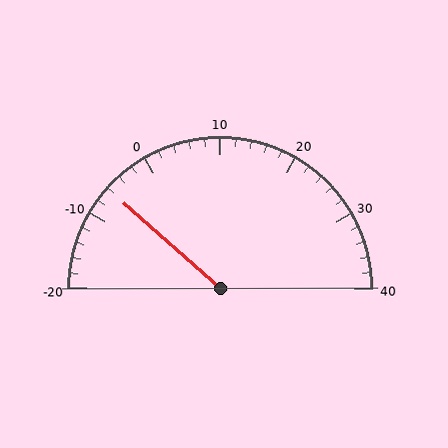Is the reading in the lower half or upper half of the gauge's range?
The reading is in the lower half of the range (-20 to 40).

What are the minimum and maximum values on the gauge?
The gauge ranges from -20 to 40.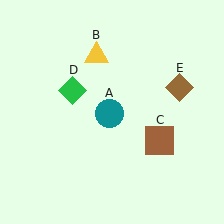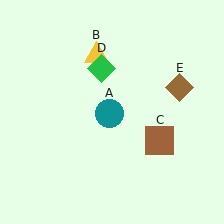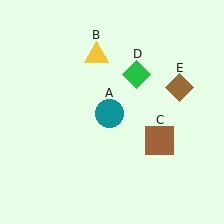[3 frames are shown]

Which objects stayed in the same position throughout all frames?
Teal circle (object A) and yellow triangle (object B) and brown square (object C) and brown diamond (object E) remained stationary.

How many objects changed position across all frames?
1 object changed position: green diamond (object D).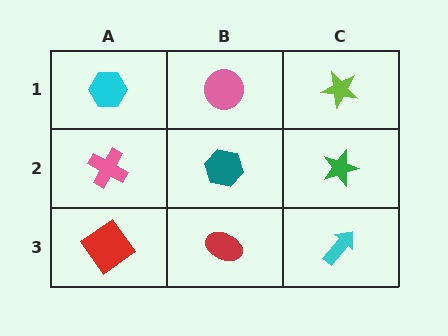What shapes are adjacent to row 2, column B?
A pink circle (row 1, column B), a red ellipse (row 3, column B), a pink cross (row 2, column A), a green star (row 2, column C).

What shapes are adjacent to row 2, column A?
A cyan hexagon (row 1, column A), a red diamond (row 3, column A), a teal hexagon (row 2, column B).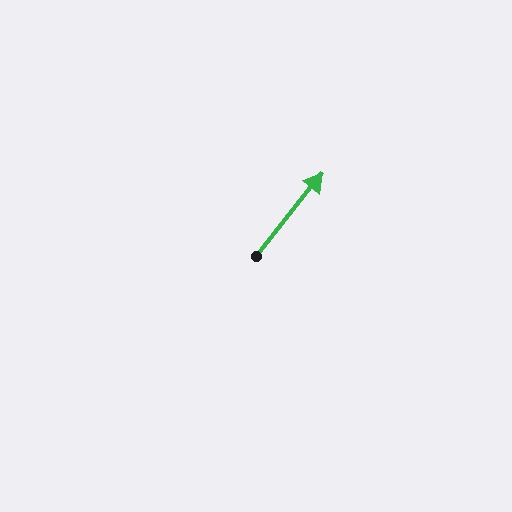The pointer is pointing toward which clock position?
Roughly 1 o'clock.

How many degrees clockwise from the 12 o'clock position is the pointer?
Approximately 39 degrees.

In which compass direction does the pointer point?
Northeast.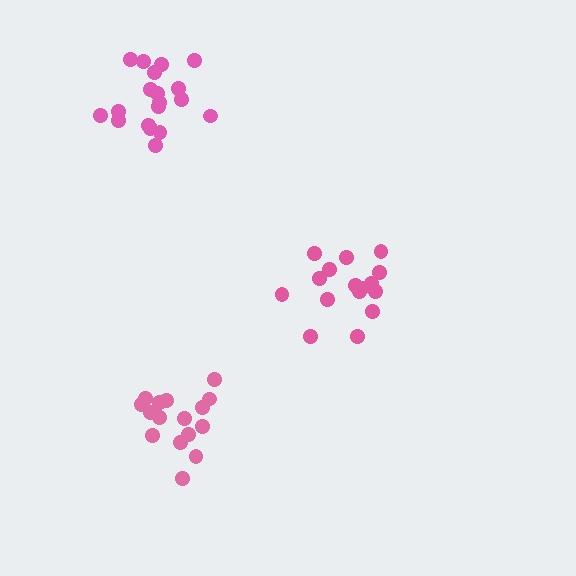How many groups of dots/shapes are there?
There are 3 groups.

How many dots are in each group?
Group 1: 19 dots, Group 2: 16 dots, Group 3: 16 dots (51 total).